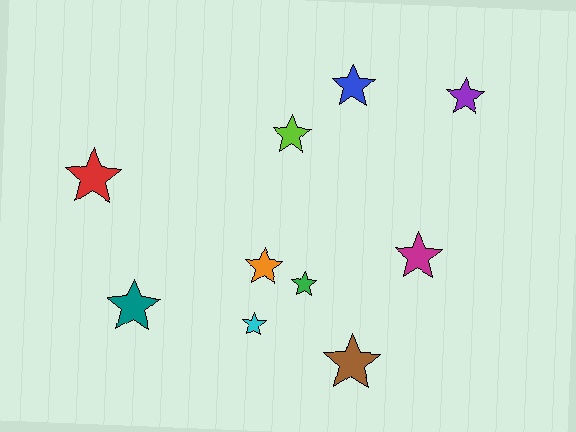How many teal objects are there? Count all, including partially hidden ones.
There is 1 teal object.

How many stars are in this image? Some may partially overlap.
There are 10 stars.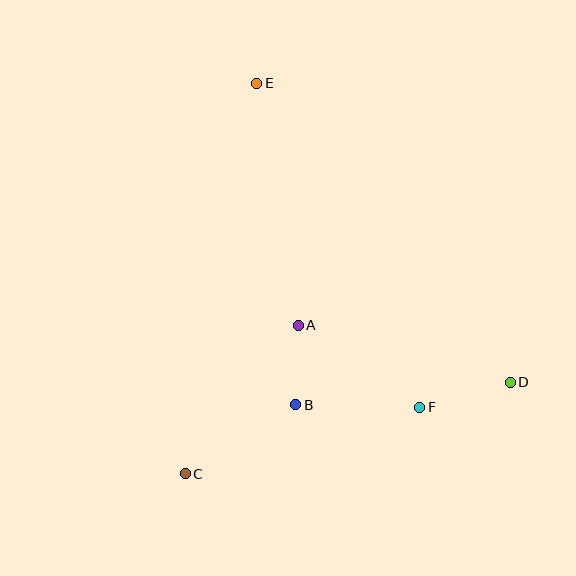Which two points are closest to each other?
Points A and B are closest to each other.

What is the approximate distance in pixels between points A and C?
The distance between A and C is approximately 186 pixels.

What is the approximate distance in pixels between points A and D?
The distance between A and D is approximately 219 pixels.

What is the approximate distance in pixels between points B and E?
The distance between B and E is approximately 324 pixels.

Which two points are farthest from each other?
Points C and E are farthest from each other.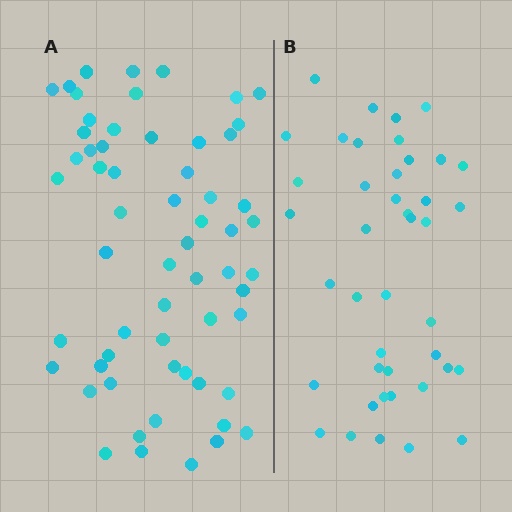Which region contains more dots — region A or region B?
Region A (the left region) has more dots.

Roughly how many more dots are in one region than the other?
Region A has approximately 20 more dots than region B.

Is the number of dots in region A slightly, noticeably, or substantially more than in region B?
Region A has noticeably more, but not dramatically so. The ratio is roughly 1.4 to 1.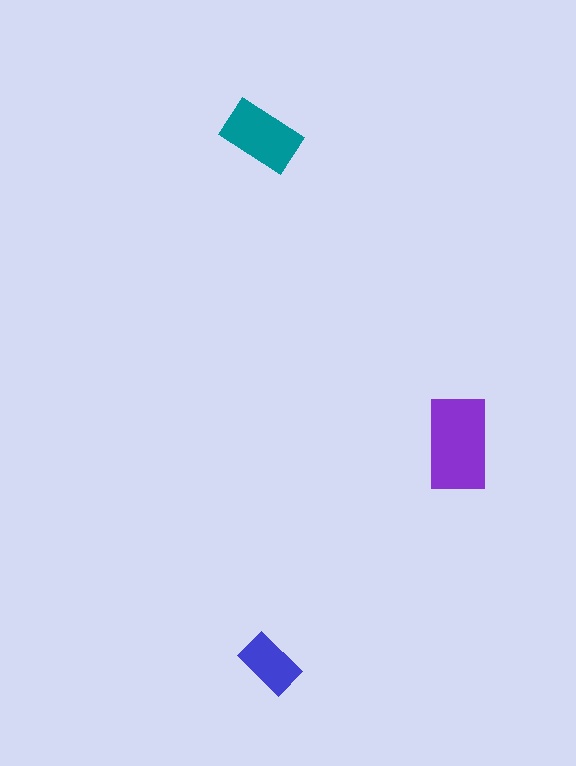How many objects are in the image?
There are 3 objects in the image.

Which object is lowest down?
The blue rectangle is bottommost.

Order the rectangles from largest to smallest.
the purple one, the teal one, the blue one.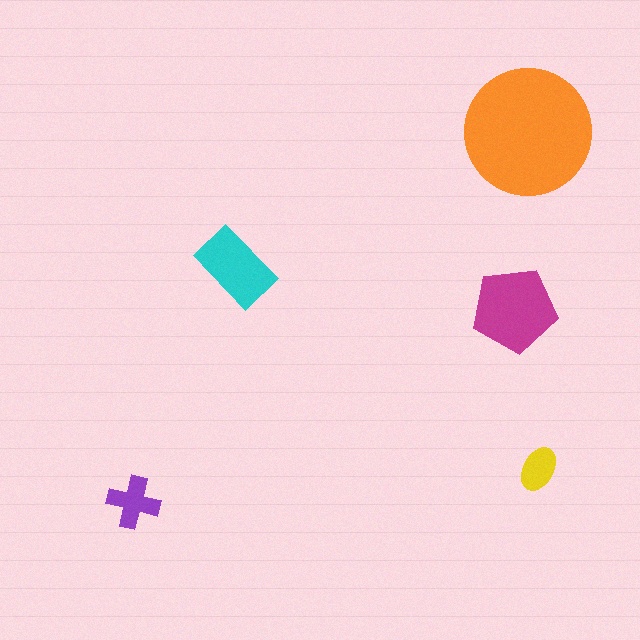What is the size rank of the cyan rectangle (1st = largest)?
3rd.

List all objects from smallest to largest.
The yellow ellipse, the purple cross, the cyan rectangle, the magenta pentagon, the orange circle.